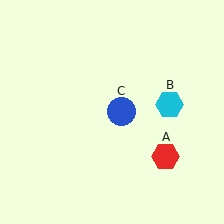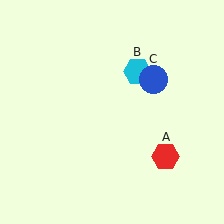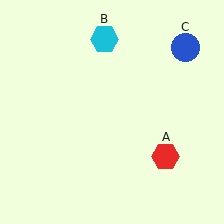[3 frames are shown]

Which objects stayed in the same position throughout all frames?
Red hexagon (object A) remained stationary.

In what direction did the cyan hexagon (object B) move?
The cyan hexagon (object B) moved up and to the left.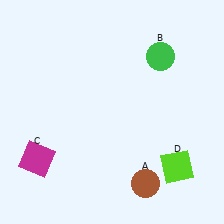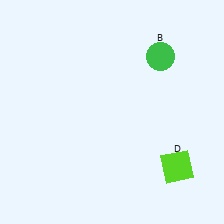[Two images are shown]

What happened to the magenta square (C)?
The magenta square (C) was removed in Image 2. It was in the bottom-left area of Image 1.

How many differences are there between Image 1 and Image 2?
There are 2 differences between the two images.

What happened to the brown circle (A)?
The brown circle (A) was removed in Image 2. It was in the bottom-right area of Image 1.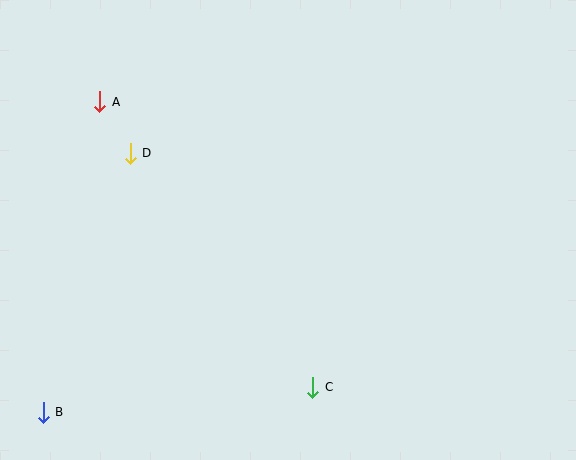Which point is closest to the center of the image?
Point C at (313, 387) is closest to the center.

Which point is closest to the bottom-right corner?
Point C is closest to the bottom-right corner.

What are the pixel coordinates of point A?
Point A is at (100, 102).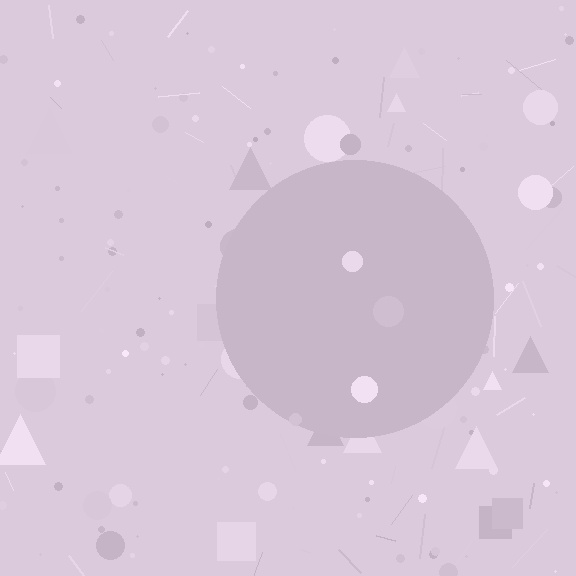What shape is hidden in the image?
A circle is hidden in the image.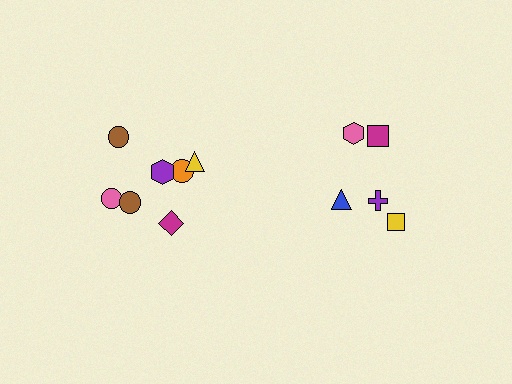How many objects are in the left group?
There are 7 objects.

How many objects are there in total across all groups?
There are 12 objects.